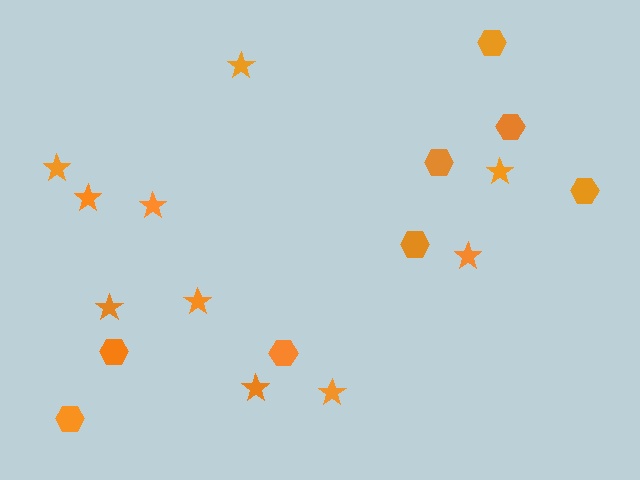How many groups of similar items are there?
There are 2 groups: one group of stars (10) and one group of hexagons (8).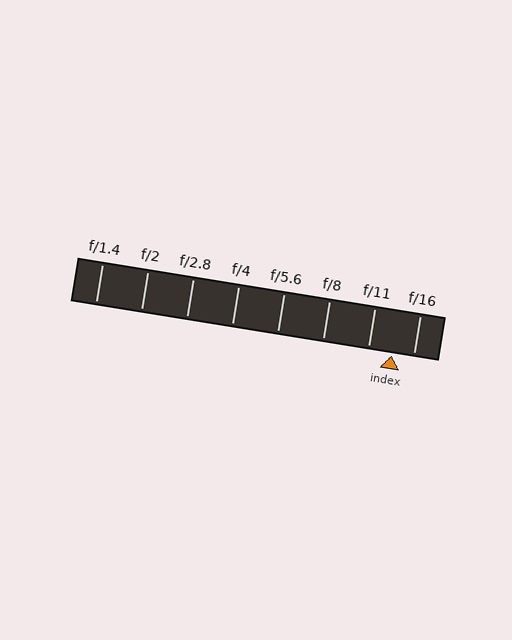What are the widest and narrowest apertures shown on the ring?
The widest aperture shown is f/1.4 and the narrowest is f/16.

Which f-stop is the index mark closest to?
The index mark is closest to f/16.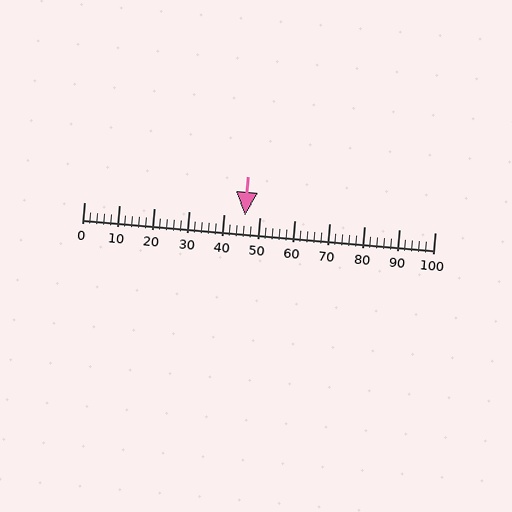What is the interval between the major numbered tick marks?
The major tick marks are spaced 10 units apart.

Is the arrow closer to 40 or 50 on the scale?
The arrow is closer to 50.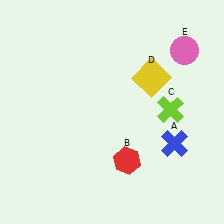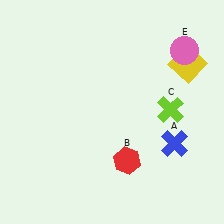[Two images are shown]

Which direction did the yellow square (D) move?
The yellow square (D) moved right.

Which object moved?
The yellow square (D) moved right.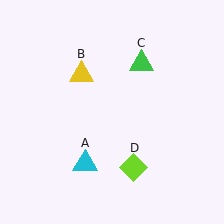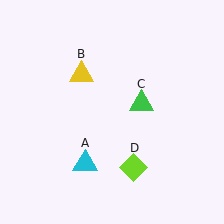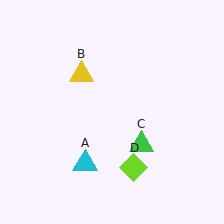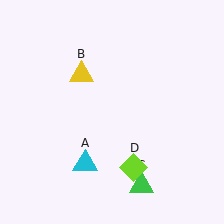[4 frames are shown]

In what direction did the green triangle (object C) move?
The green triangle (object C) moved down.